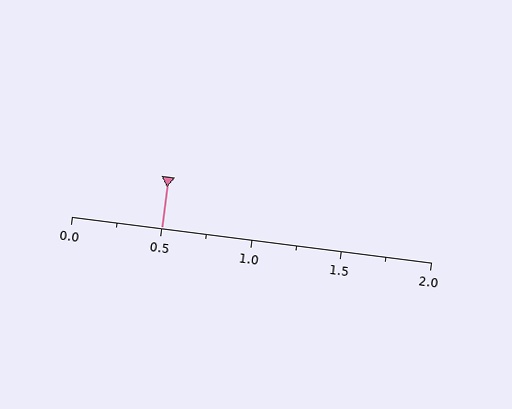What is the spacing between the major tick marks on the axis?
The major ticks are spaced 0.5 apart.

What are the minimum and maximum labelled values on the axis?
The axis runs from 0.0 to 2.0.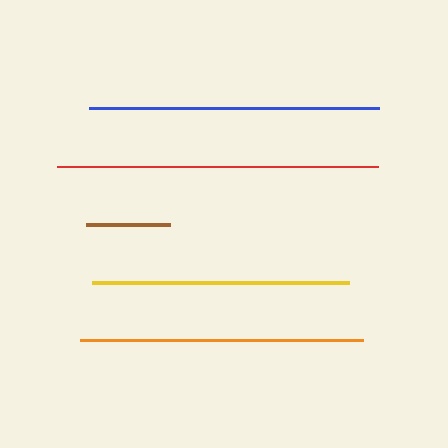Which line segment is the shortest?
The brown line is the shortest at approximately 84 pixels.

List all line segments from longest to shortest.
From longest to shortest: red, blue, orange, yellow, brown.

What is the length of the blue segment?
The blue segment is approximately 290 pixels long.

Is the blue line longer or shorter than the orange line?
The blue line is longer than the orange line.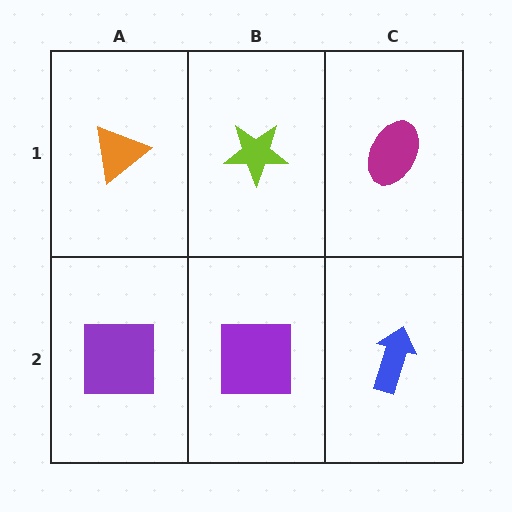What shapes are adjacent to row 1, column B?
A purple square (row 2, column B), an orange triangle (row 1, column A), a magenta ellipse (row 1, column C).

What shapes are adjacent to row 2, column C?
A magenta ellipse (row 1, column C), a purple square (row 2, column B).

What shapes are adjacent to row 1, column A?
A purple square (row 2, column A), a lime star (row 1, column B).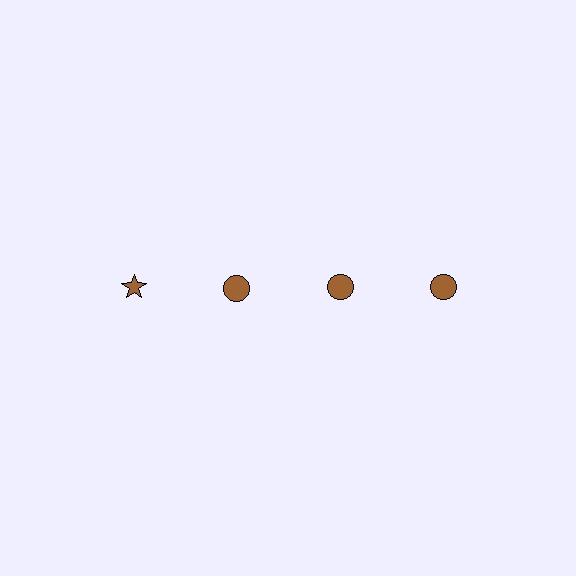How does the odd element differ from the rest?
It has a different shape: star instead of circle.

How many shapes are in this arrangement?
There are 4 shapes arranged in a grid pattern.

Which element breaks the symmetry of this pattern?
The brown star in the top row, leftmost column breaks the symmetry. All other shapes are brown circles.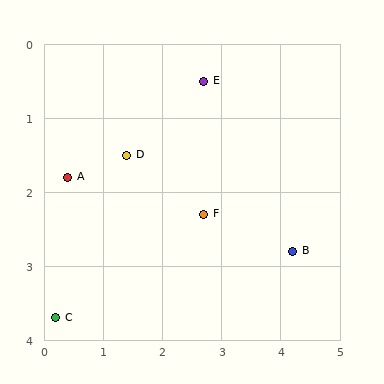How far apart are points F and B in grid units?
Points F and B are about 1.6 grid units apart.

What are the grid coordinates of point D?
Point D is at approximately (1.4, 1.5).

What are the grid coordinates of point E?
Point E is at approximately (2.7, 0.5).